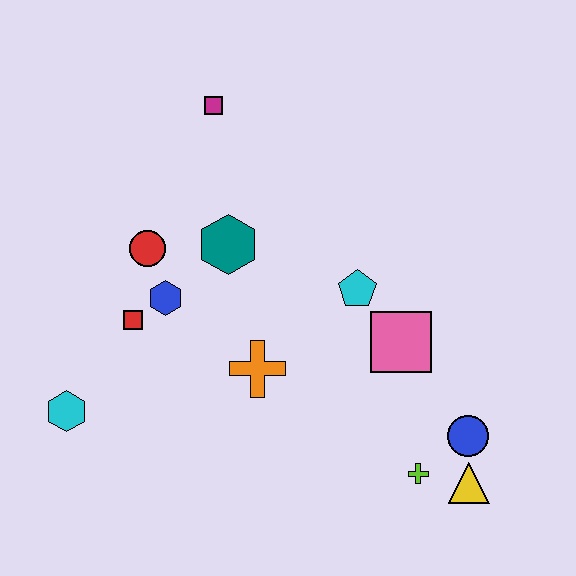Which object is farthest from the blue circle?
The magenta square is farthest from the blue circle.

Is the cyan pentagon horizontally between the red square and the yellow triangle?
Yes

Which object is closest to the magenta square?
The teal hexagon is closest to the magenta square.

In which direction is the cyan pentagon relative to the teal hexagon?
The cyan pentagon is to the right of the teal hexagon.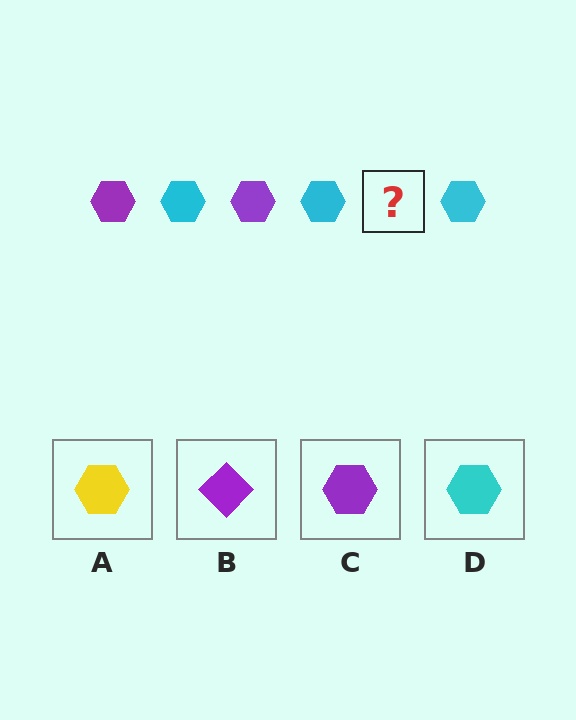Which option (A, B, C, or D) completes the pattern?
C.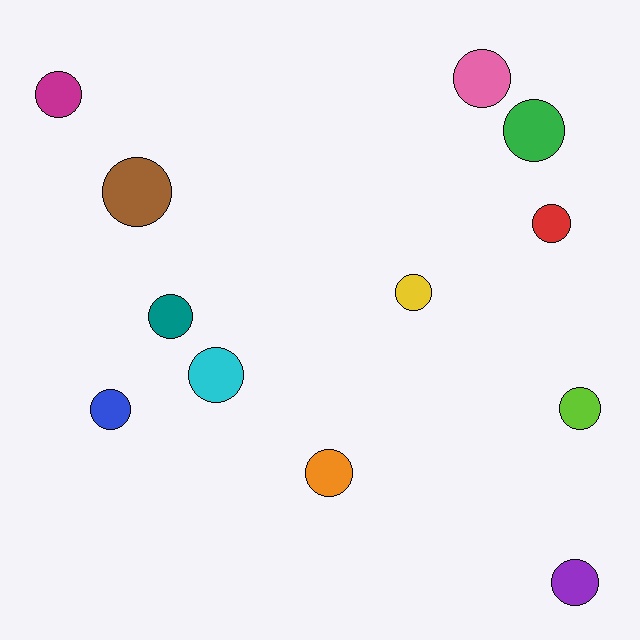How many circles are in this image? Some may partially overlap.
There are 12 circles.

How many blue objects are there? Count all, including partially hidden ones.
There is 1 blue object.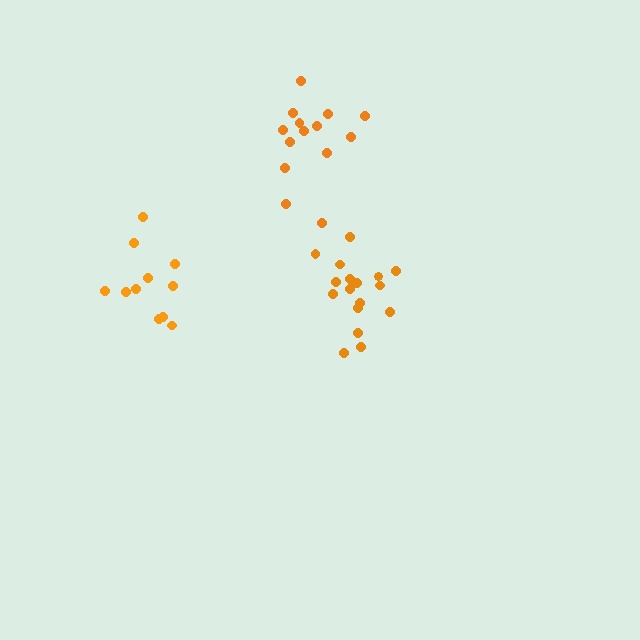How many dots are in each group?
Group 1: 14 dots, Group 2: 17 dots, Group 3: 11 dots (42 total).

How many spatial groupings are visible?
There are 3 spatial groupings.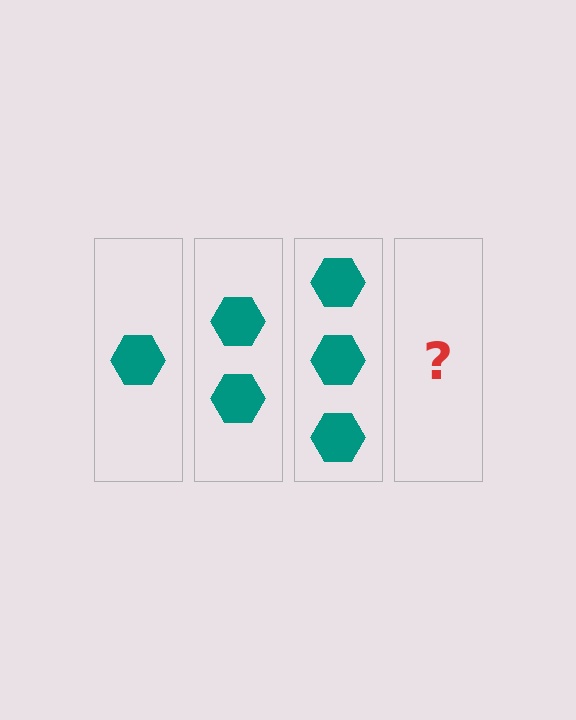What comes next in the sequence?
The next element should be 4 hexagons.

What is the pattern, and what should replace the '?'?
The pattern is that each step adds one more hexagon. The '?' should be 4 hexagons.